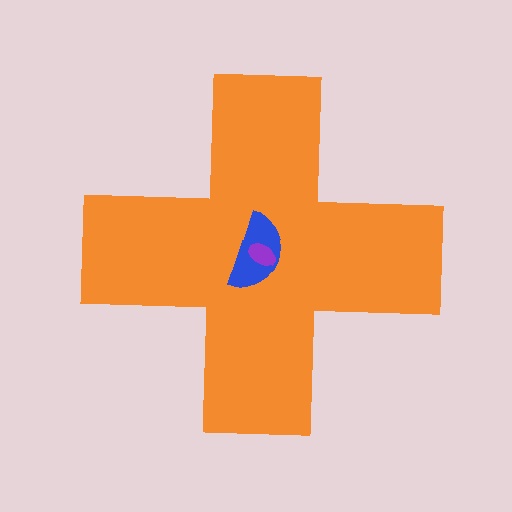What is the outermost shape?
The orange cross.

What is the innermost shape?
The purple ellipse.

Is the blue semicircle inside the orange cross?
Yes.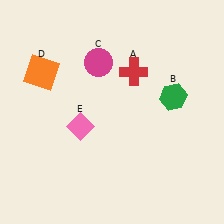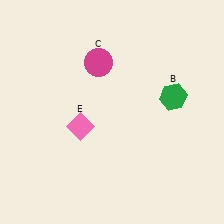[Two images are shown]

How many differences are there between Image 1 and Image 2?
There are 2 differences between the two images.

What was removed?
The red cross (A), the orange square (D) were removed in Image 2.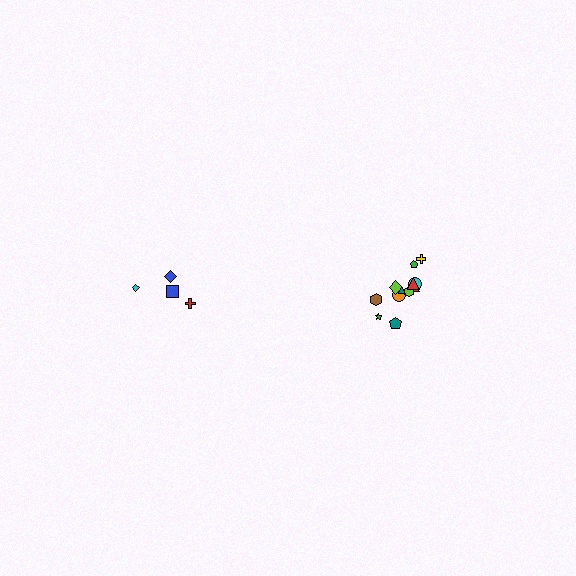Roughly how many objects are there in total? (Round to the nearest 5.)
Roughly 15 objects in total.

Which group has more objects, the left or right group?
The right group.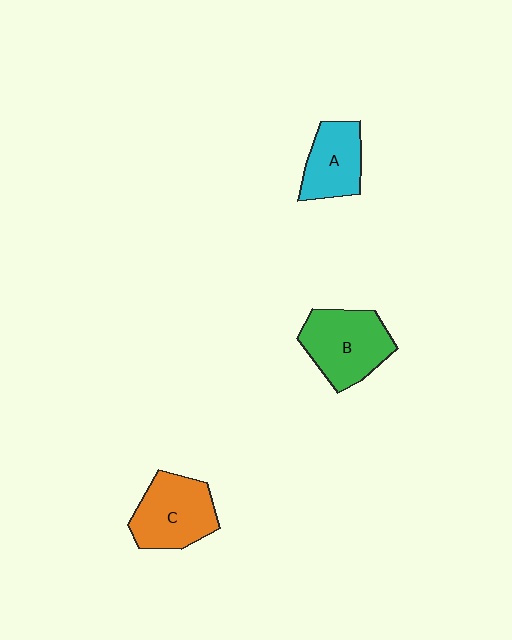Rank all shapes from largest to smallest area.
From largest to smallest: B (green), C (orange), A (cyan).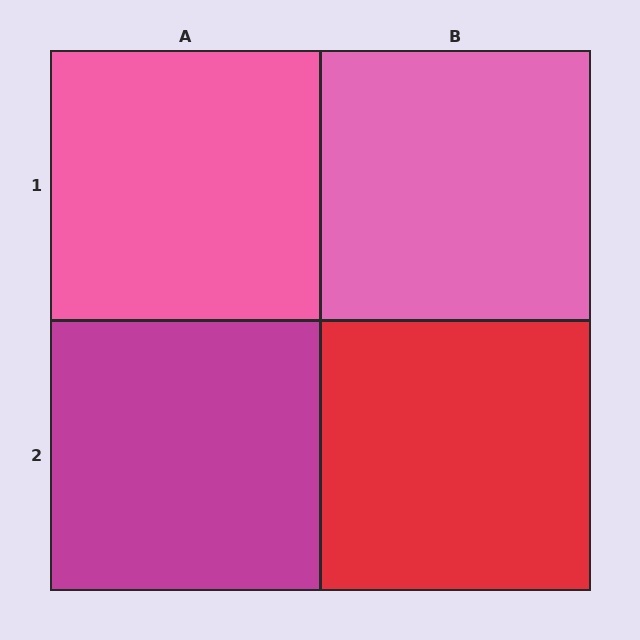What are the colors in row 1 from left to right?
Pink, pink.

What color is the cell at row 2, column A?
Magenta.